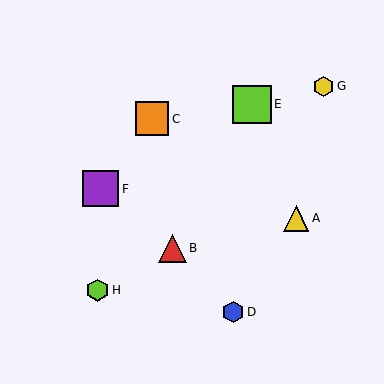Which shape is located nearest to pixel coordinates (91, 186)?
The purple square (labeled F) at (101, 189) is nearest to that location.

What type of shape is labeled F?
Shape F is a purple square.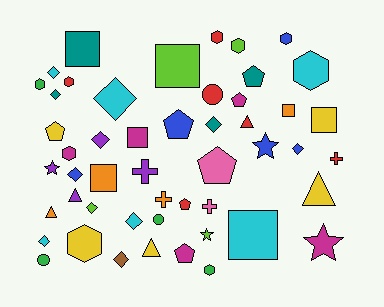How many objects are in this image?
There are 50 objects.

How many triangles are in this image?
There are 5 triangles.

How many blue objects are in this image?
There are 5 blue objects.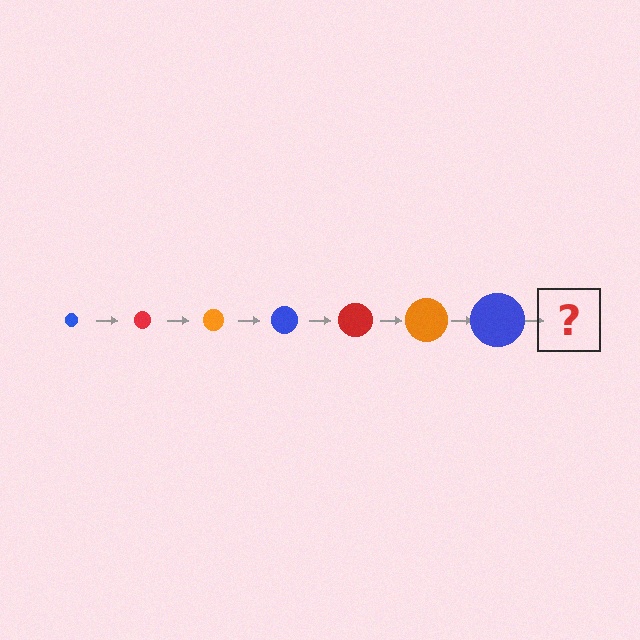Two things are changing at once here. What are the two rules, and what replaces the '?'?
The two rules are that the circle grows larger each step and the color cycles through blue, red, and orange. The '?' should be a red circle, larger than the previous one.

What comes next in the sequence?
The next element should be a red circle, larger than the previous one.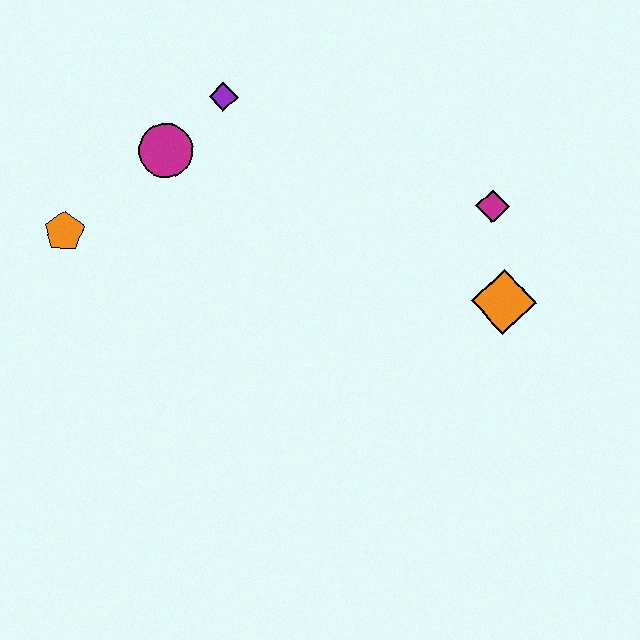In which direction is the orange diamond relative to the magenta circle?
The orange diamond is to the right of the magenta circle.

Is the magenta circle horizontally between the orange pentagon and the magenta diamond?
Yes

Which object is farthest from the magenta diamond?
The orange pentagon is farthest from the magenta diamond.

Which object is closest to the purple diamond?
The magenta circle is closest to the purple diamond.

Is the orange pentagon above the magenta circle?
No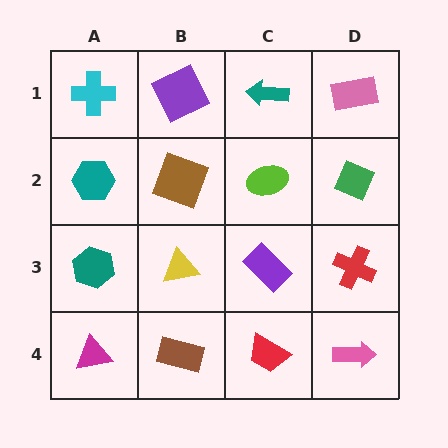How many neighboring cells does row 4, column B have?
3.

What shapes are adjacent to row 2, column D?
A pink rectangle (row 1, column D), a red cross (row 3, column D), a lime ellipse (row 2, column C).